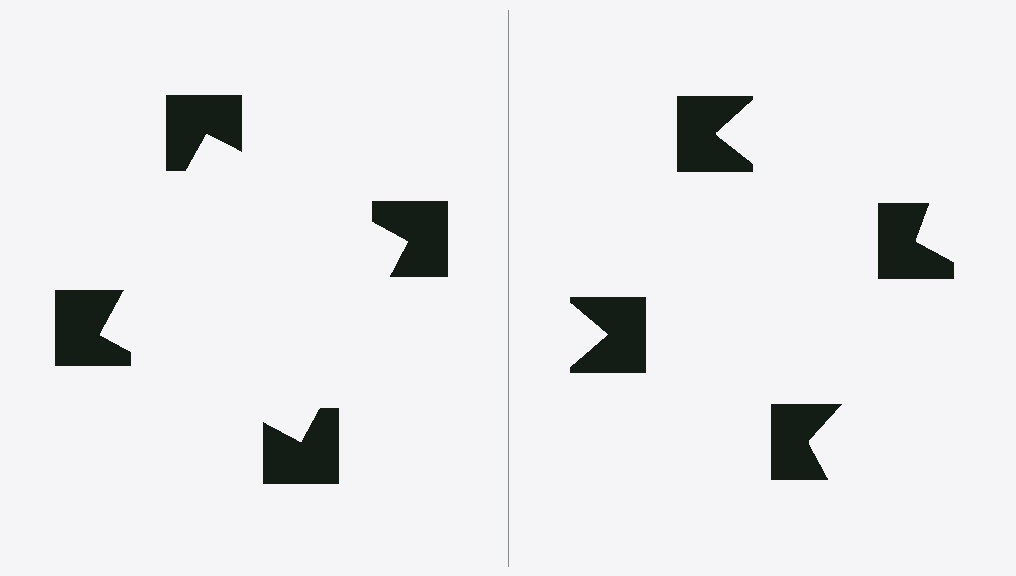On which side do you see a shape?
An illusory square appears on the left side. On the right side the wedge cuts are rotated, so no coherent shape forms.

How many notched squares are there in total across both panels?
8 — 4 on each side.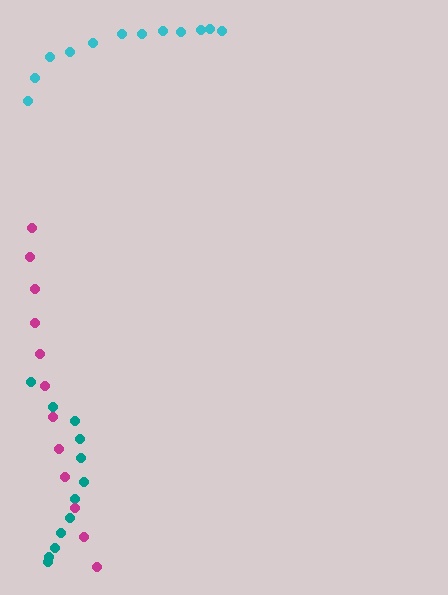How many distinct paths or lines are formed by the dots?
There are 3 distinct paths.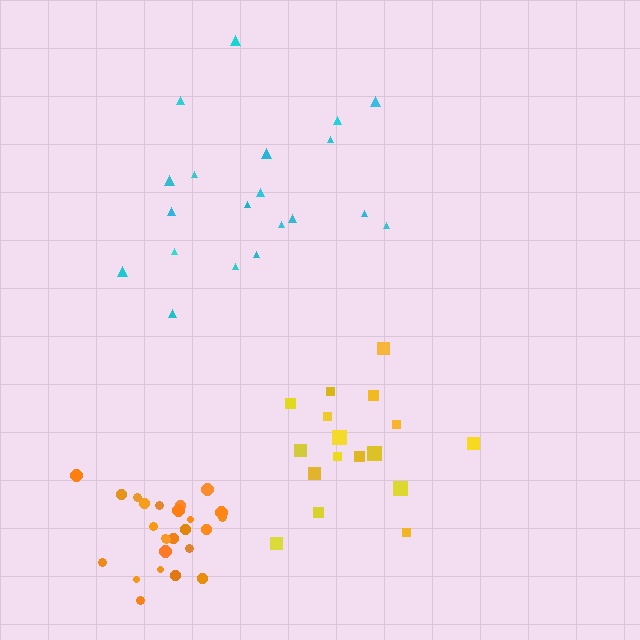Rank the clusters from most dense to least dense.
orange, yellow, cyan.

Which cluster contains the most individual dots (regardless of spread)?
Orange (25).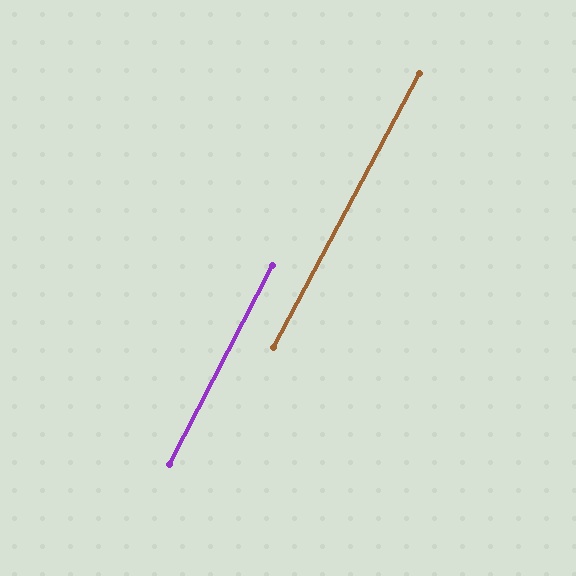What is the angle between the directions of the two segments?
Approximately 1 degree.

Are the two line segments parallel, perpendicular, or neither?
Parallel — their directions differ by only 0.7°.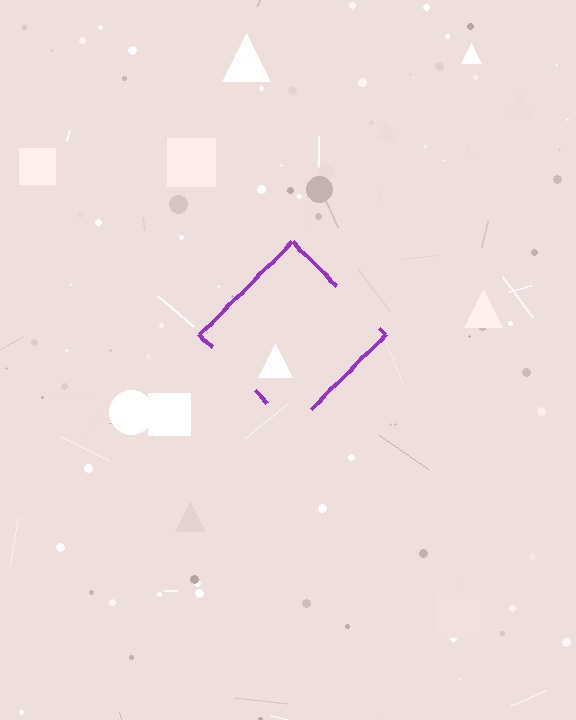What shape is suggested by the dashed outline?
The dashed outline suggests a diamond.